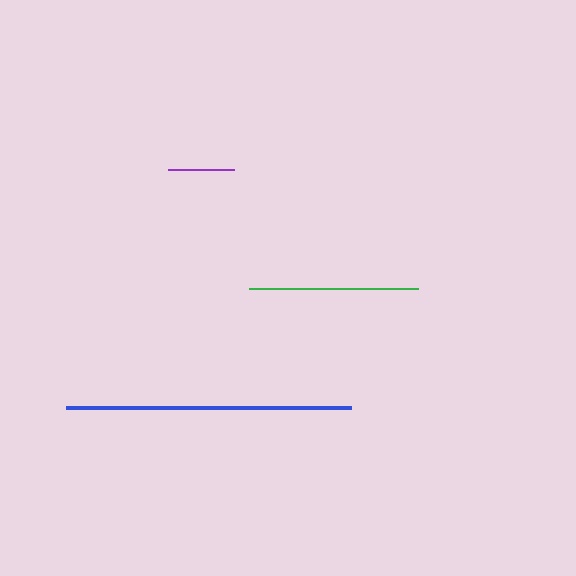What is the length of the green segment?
The green segment is approximately 169 pixels long.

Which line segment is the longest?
The blue line is the longest at approximately 285 pixels.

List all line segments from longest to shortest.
From longest to shortest: blue, green, purple.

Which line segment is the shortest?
The purple line is the shortest at approximately 66 pixels.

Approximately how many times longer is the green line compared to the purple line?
The green line is approximately 2.6 times the length of the purple line.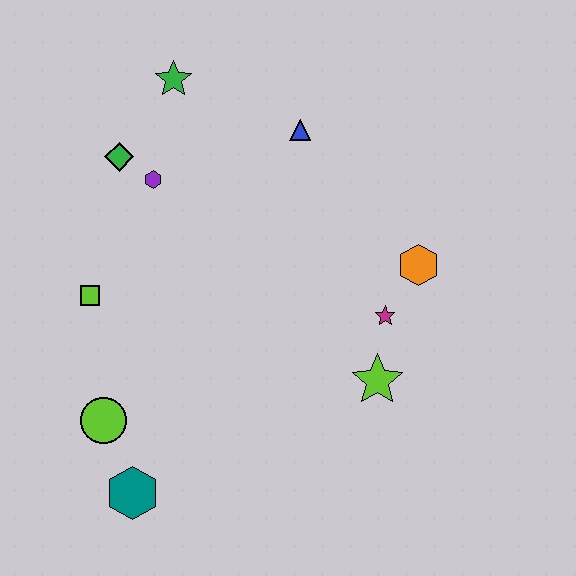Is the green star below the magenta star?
No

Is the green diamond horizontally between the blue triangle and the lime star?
No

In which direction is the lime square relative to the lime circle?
The lime square is above the lime circle.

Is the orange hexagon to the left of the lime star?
No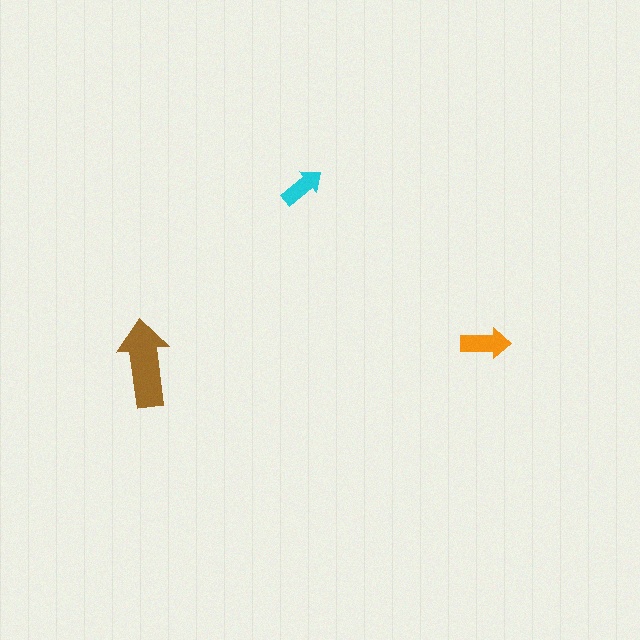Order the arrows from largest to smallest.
the brown one, the orange one, the cyan one.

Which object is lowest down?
The brown arrow is bottommost.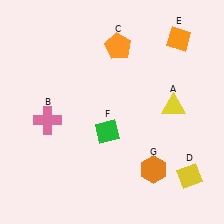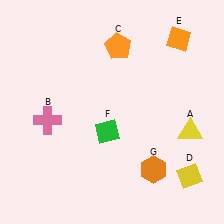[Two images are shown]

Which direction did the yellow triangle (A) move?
The yellow triangle (A) moved down.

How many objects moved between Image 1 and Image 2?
1 object moved between the two images.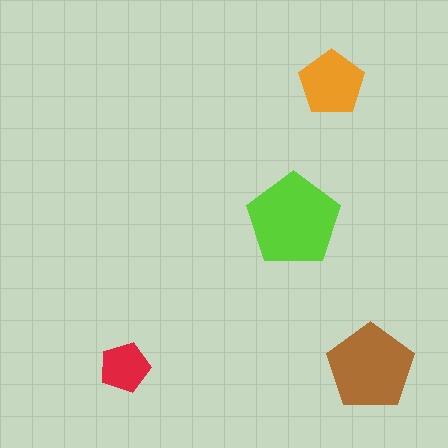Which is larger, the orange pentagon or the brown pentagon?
The brown one.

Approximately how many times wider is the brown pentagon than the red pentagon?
About 1.5 times wider.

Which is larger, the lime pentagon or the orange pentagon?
The lime one.